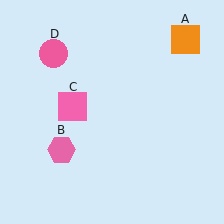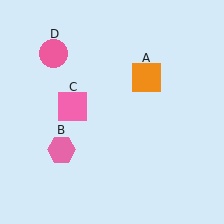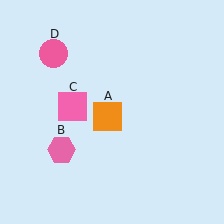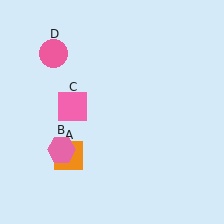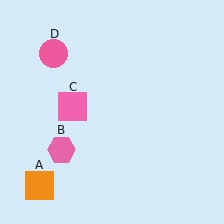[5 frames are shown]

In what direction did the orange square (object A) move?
The orange square (object A) moved down and to the left.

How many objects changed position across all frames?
1 object changed position: orange square (object A).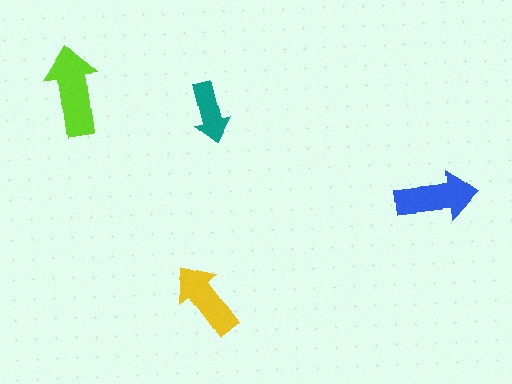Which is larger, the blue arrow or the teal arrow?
The blue one.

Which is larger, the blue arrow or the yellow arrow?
The blue one.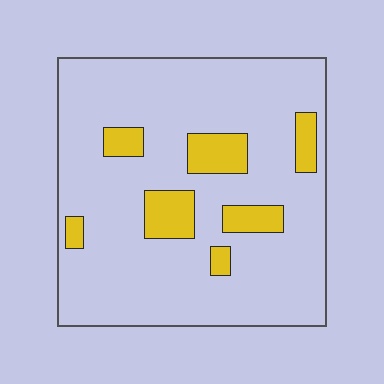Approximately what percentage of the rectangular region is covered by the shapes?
Approximately 15%.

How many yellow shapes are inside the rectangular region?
7.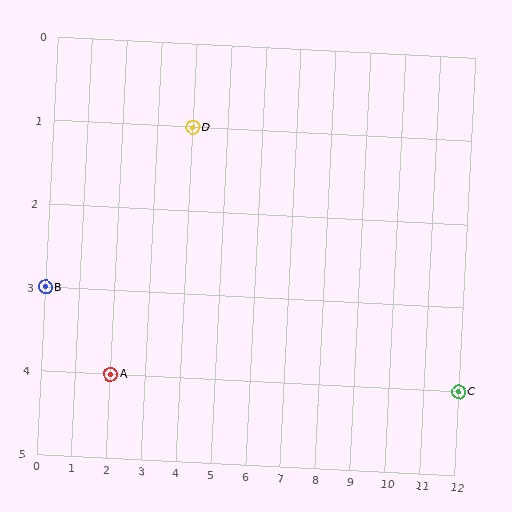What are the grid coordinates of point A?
Point A is at grid coordinates (2, 4).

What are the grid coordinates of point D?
Point D is at grid coordinates (4, 1).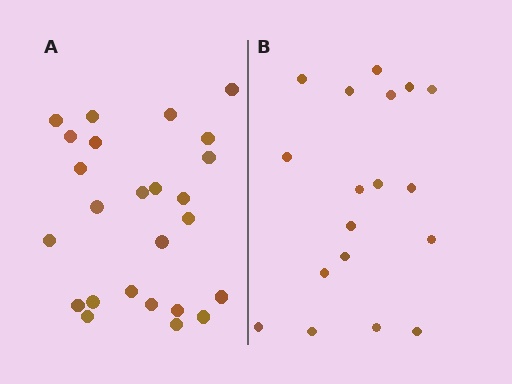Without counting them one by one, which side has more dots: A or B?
Region A (the left region) has more dots.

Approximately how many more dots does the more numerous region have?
Region A has roughly 8 or so more dots than region B.